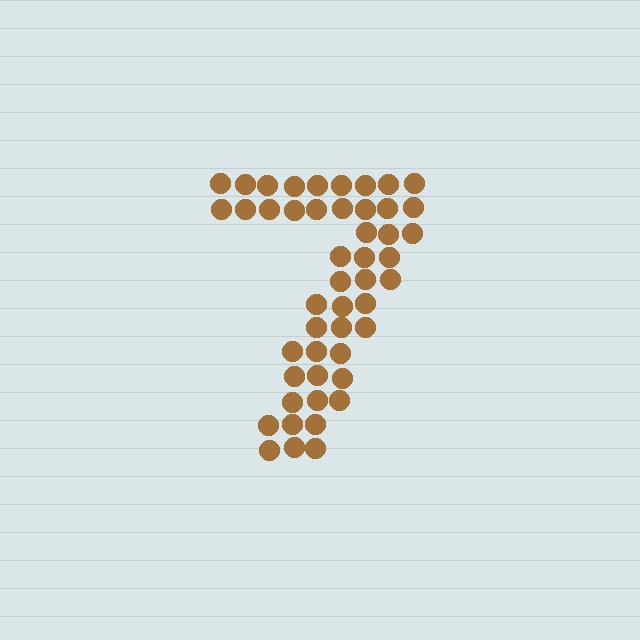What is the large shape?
The large shape is the digit 7.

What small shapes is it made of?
It is made of small circles.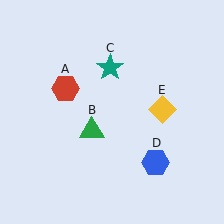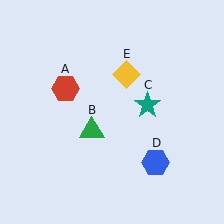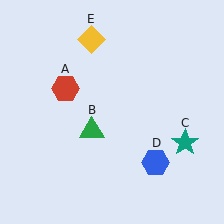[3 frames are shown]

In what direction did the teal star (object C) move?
The teal star (object C) moved down and to the right.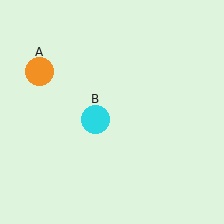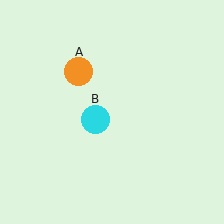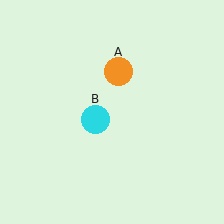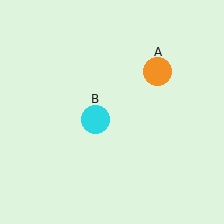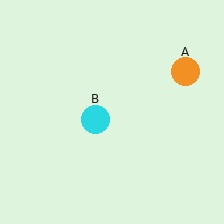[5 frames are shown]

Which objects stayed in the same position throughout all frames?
Cyan circle (object B) remained stationary.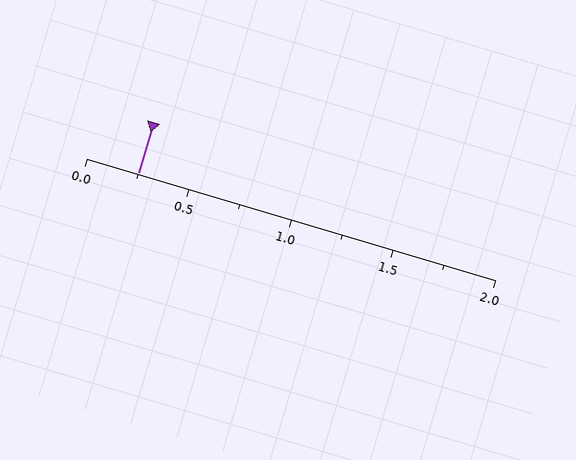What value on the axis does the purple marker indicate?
The marker indicates approximately 0.25.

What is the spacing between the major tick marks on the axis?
The major ticks are spaced 0.5 apart.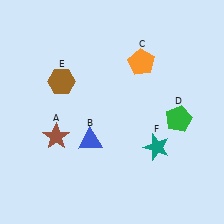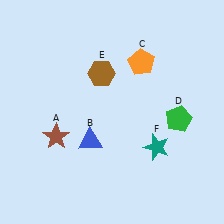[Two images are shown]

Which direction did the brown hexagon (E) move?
The brown hexagon (E) moved right.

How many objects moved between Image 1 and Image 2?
1 object moved between the two images.